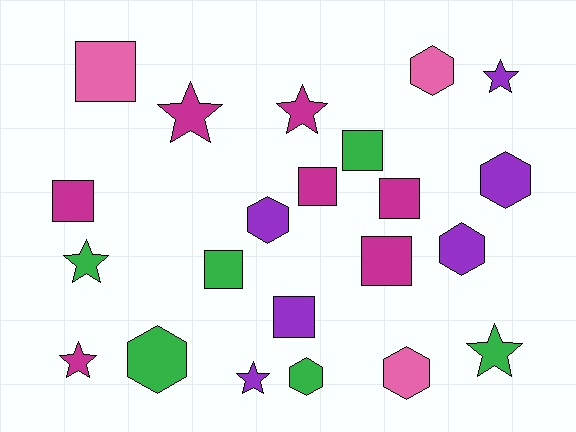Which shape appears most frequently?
Square, with 8 objects.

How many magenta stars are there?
There are 3 magenta stars.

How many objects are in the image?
There are 22 objects.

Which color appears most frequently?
Magenta, with 7 objects.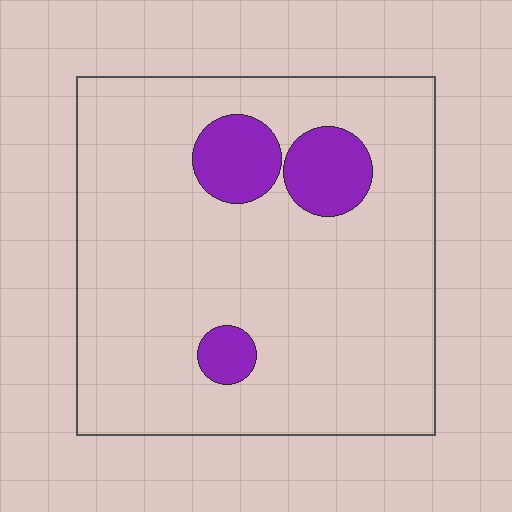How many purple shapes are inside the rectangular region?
3.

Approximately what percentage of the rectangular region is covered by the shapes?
Approximately 10%.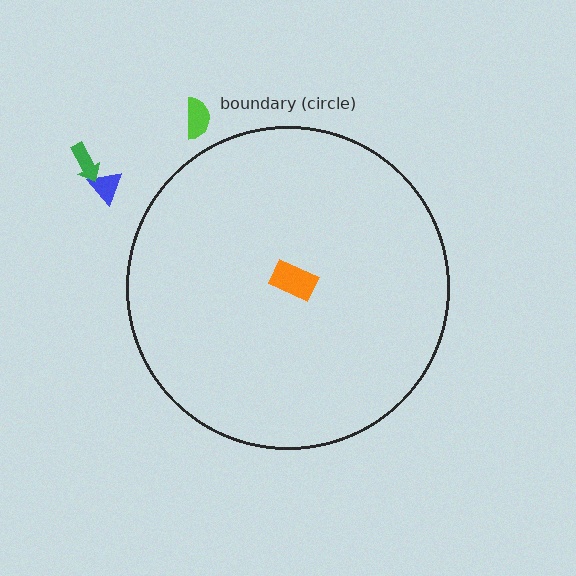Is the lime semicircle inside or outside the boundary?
Outside.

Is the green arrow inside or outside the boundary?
Outside.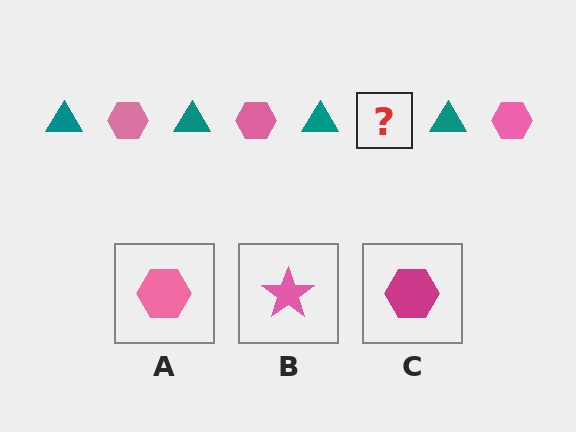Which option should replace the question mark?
Option A.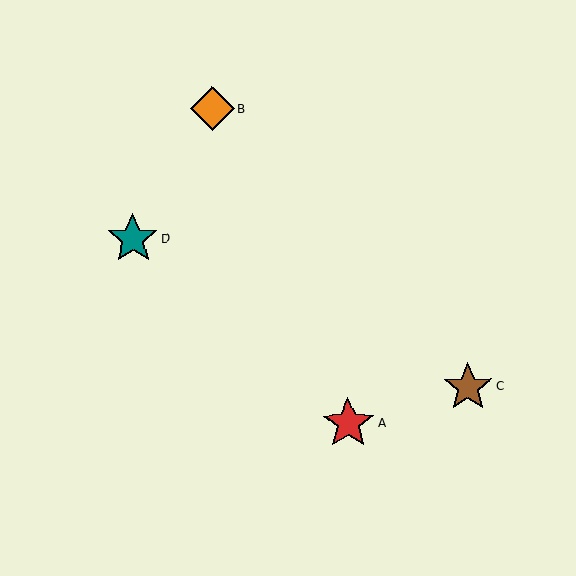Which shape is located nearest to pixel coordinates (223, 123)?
The orange diamond (labeled B) at (212, 109) is nearest to that location.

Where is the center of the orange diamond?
The center of the orange diamond is at (212, 109).